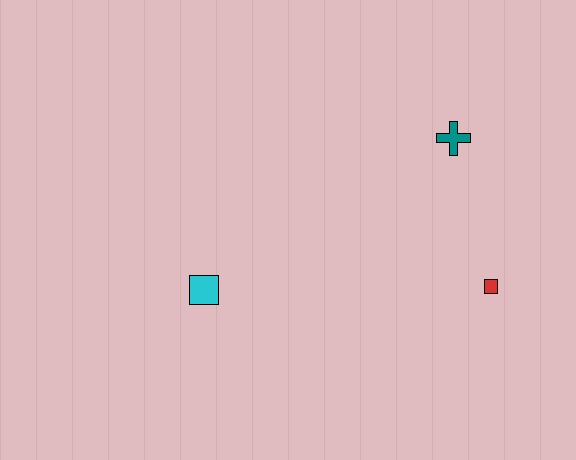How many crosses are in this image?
There is 1 cross.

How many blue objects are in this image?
There are no blue objects.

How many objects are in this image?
There are 3 objects.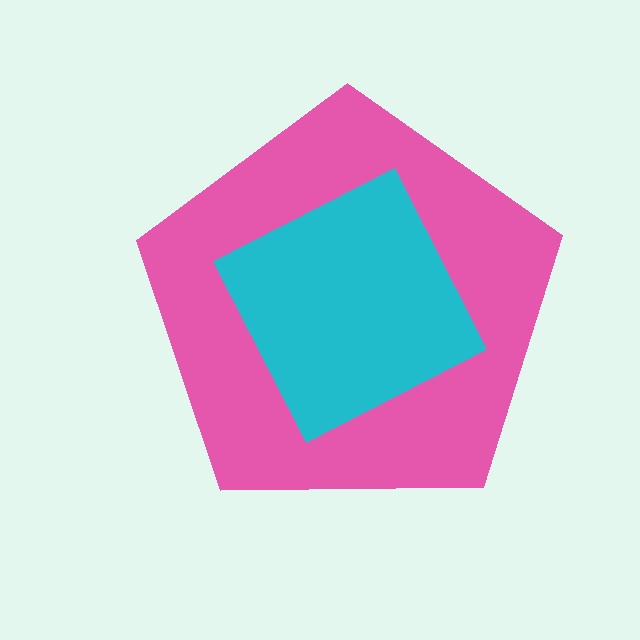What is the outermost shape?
The pink pentagon.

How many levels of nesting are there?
2.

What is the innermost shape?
The cyan diamond.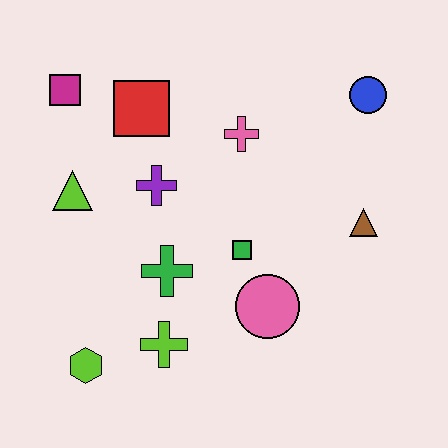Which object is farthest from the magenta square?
The brown triangle is farthest from the magenta square.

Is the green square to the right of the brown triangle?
No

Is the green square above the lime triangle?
No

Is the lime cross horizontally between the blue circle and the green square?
No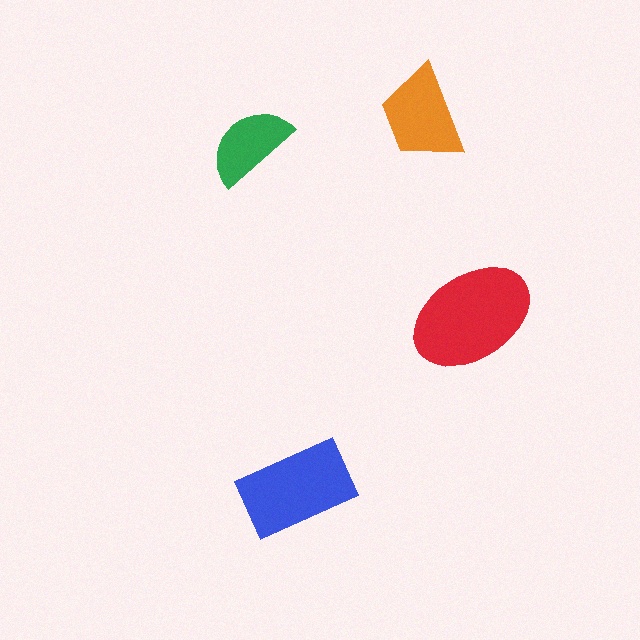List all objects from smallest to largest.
The green semicircle, the orange trapezoid, the blue rectangle, the red ellipse.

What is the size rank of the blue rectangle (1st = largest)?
2nd.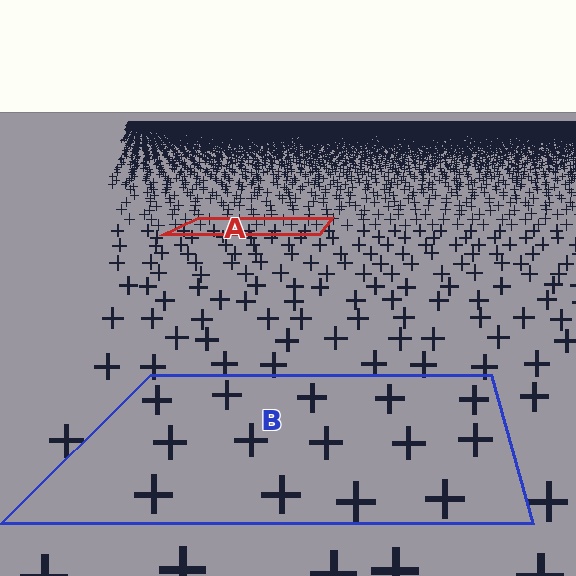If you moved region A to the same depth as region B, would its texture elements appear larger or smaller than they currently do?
They would appear larger. At a closer depth, the same texture elements are projected at a bigger on-screen size.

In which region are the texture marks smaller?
The texture marks are smaller in region A, because it is farther away.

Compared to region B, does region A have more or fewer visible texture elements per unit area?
Region A has more texture elements per unit area — they are packed more densely because it is farther away.